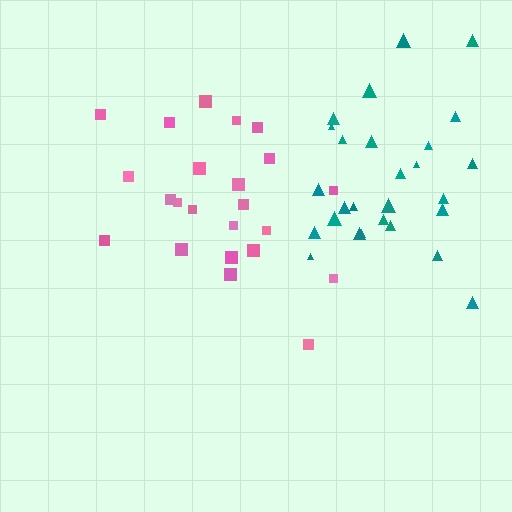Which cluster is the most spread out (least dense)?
Pink.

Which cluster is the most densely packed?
Teal.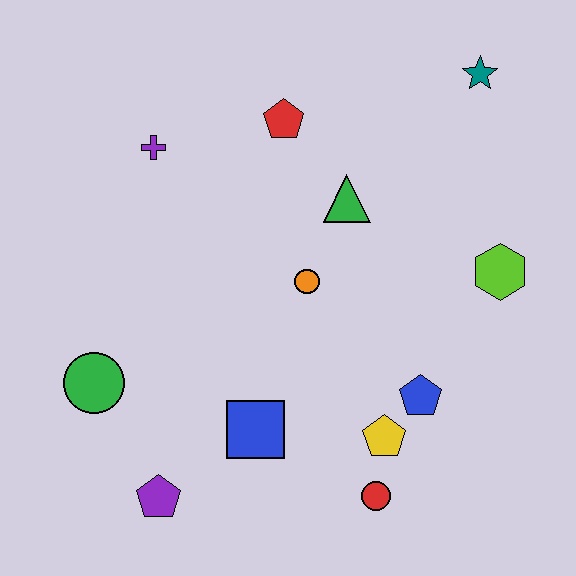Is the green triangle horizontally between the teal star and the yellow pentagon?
No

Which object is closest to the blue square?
The purple pentagon is closest to the blue square.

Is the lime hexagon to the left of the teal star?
No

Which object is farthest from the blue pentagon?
The purple cross is farthest from the blue pentagon.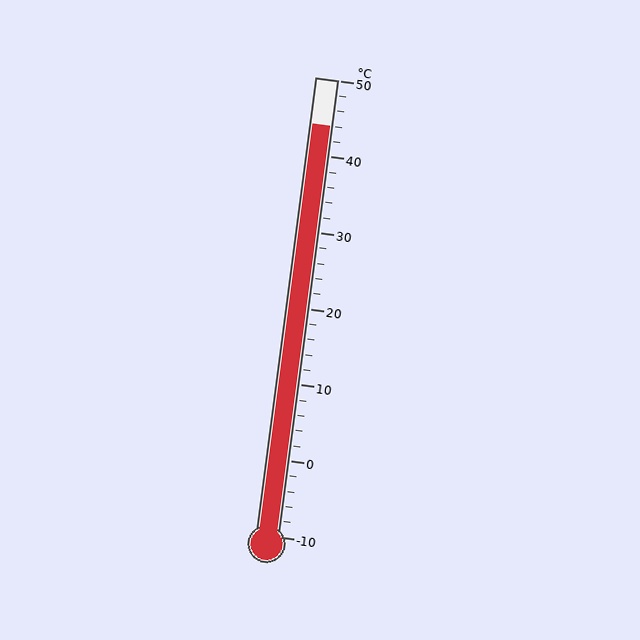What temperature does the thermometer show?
The thermometer shows approximately 44°C.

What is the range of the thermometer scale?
The thermometer scale ranges from -10°C to 50°C.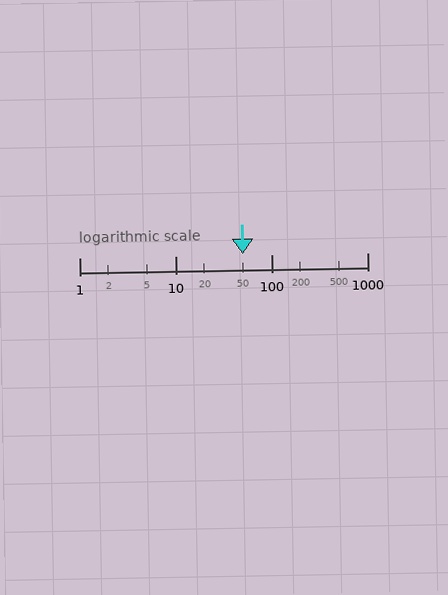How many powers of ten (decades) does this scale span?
The scale spans 3 decades, from 1 to 1000.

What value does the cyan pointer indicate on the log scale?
The pointer indicates approximately 50.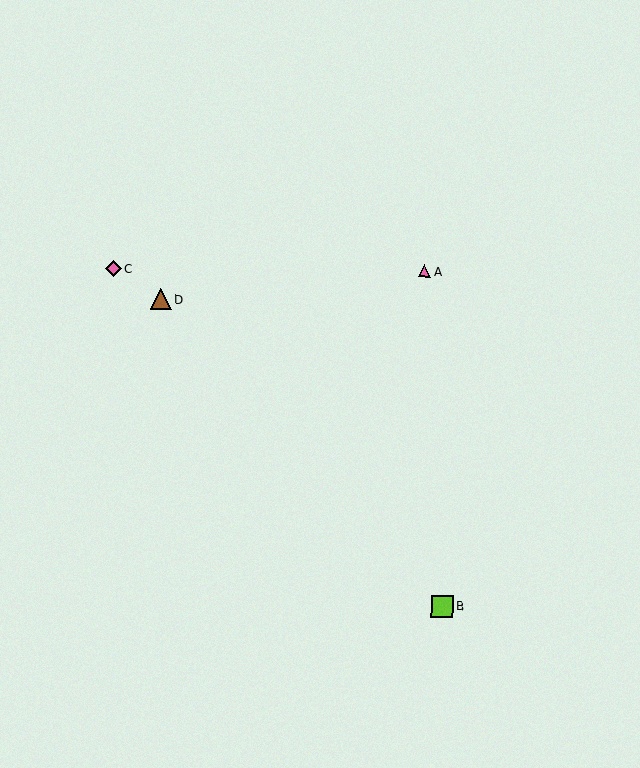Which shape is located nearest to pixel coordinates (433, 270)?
The pink triangle (labeled A) at (424, 271) is nearest to that location.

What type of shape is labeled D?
Shape D is a brown triangle.